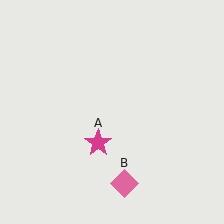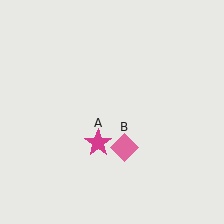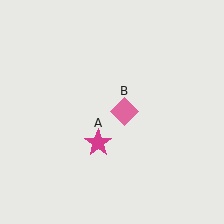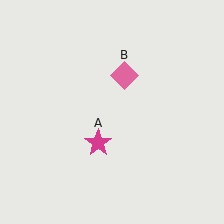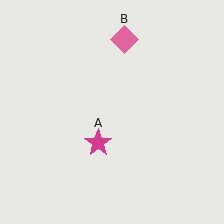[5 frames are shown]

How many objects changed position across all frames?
1 object changed position: pink diamond (object B).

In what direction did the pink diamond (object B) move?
The pink diamond (object B) moved up.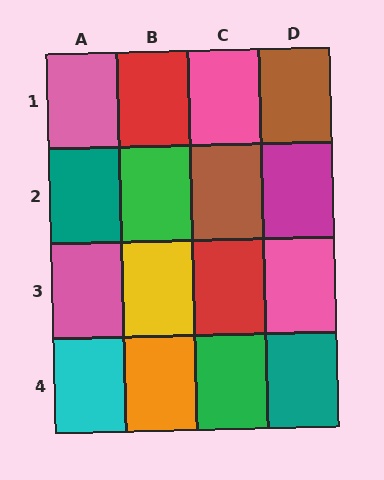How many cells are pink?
4 cells are pink.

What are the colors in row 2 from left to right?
Teal, green, brown, magenta.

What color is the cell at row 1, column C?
Pink.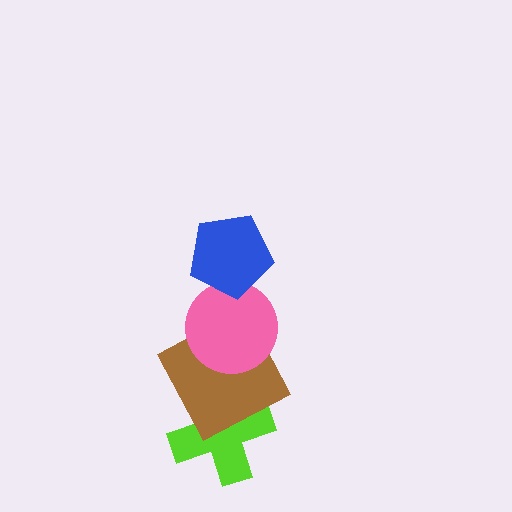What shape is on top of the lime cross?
The brown square is on top of the lime cross.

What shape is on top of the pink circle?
The blue pentagon is on top of the pink circle.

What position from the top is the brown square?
The brown square is 3rd from the top.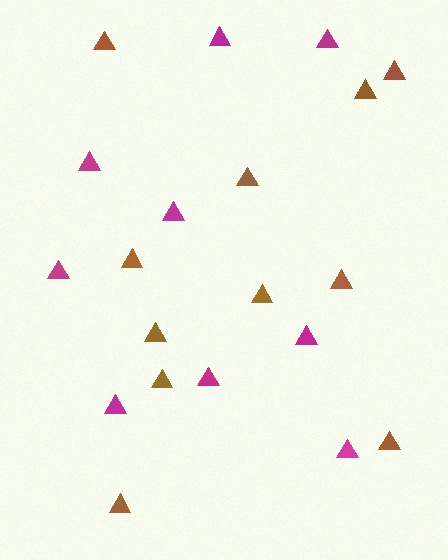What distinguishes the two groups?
There are 2 groups: one group of brown triangles (11) and one group of magenta triangles (9).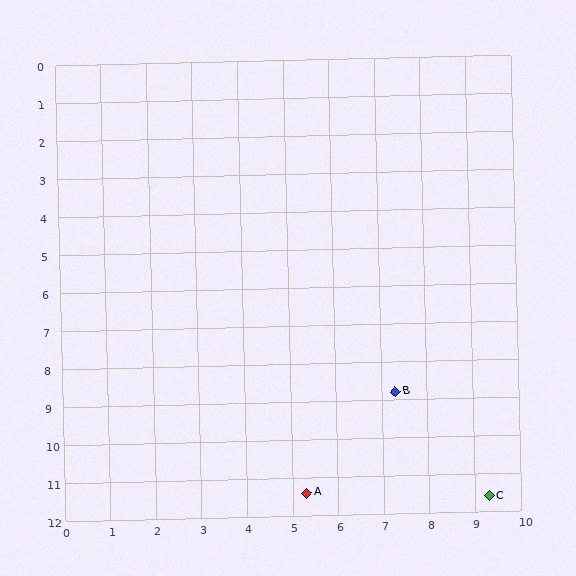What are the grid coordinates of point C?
Point C is at approximately (9.3, 11.6).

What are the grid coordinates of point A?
Point A is at approximately (5.3, 11.4).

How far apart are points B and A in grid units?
Points B and A are about 3.3 grid units apart.